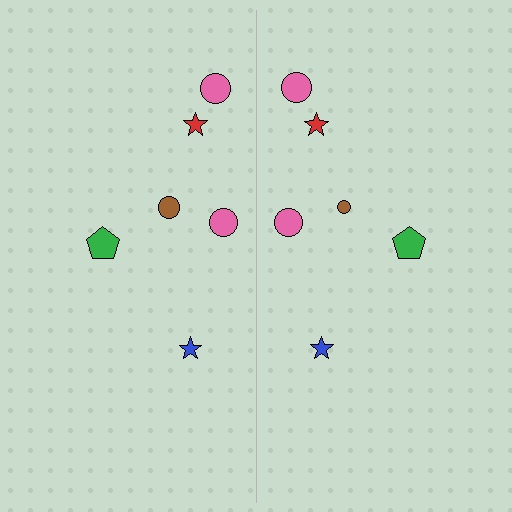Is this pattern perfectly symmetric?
No, the pattern is not perfectly symmetric. The brown circle on the right side has a different size than its mirror counterpart.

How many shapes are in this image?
There are 12 shapes in this image.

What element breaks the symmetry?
The brown circle on the right side has a different size than its mirror counterpart.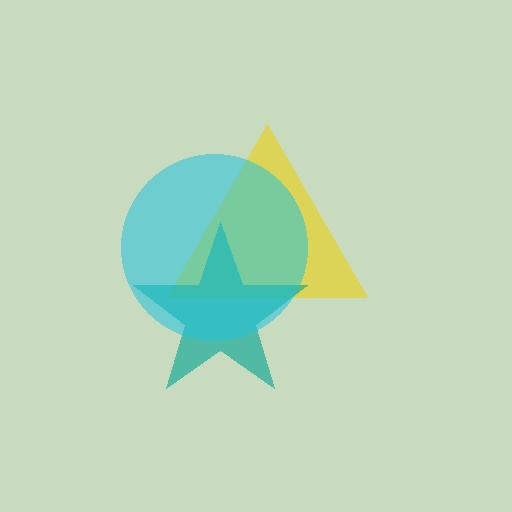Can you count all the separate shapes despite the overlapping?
Yes, there are 3 separate shapes.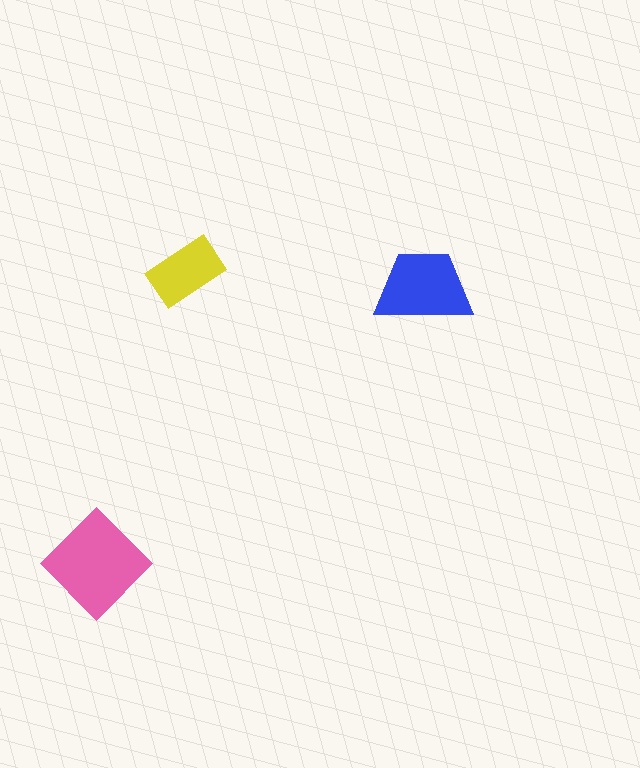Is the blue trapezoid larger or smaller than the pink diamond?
Smaller.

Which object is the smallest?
The yellow rectangle.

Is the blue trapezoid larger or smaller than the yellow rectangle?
Larger.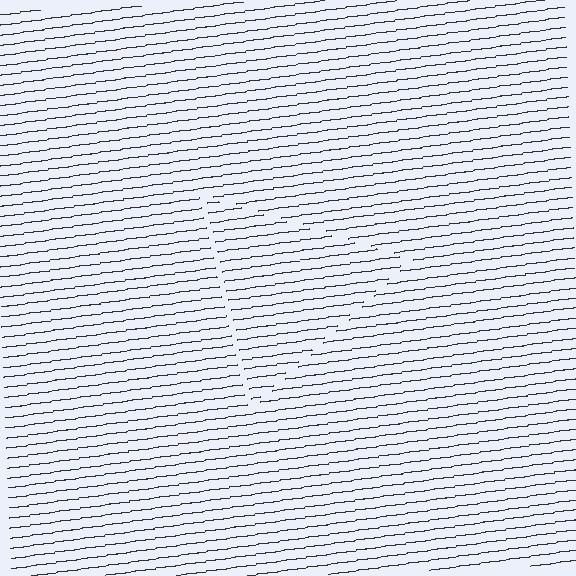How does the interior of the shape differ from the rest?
The interior of the shape contains the same grating, shifted by half a period — the contour is defined by the phase discontinuity where line-ends from the inner and outer gratings abut.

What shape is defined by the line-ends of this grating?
An illusory triangle. The interior of the shape contains the same grating, shifted by half a period — the contour is defined by the phase discontinuity where line-ends from the inner and outer gratings abut.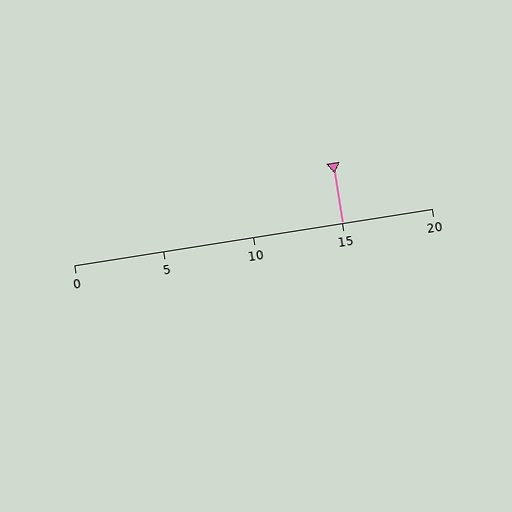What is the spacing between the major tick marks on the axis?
The major ticks are spaced 5 apart.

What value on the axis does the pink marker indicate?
The marker indicates approximately 15.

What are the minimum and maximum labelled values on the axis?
The axis runs from 0 to 20.